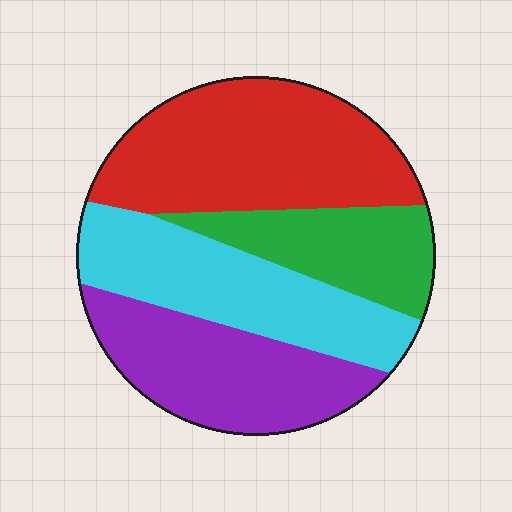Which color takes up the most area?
Red, at roughly 35%.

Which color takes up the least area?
Green, at roughly 15%.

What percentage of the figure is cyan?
Cyan takes up between a quarter and a half of the figure.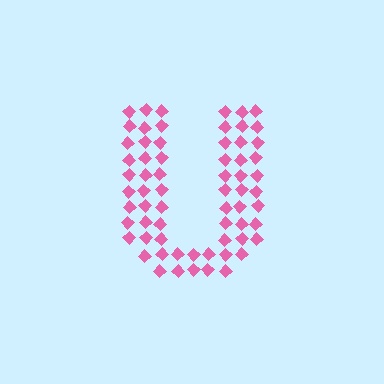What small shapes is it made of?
It is made of small diamonds.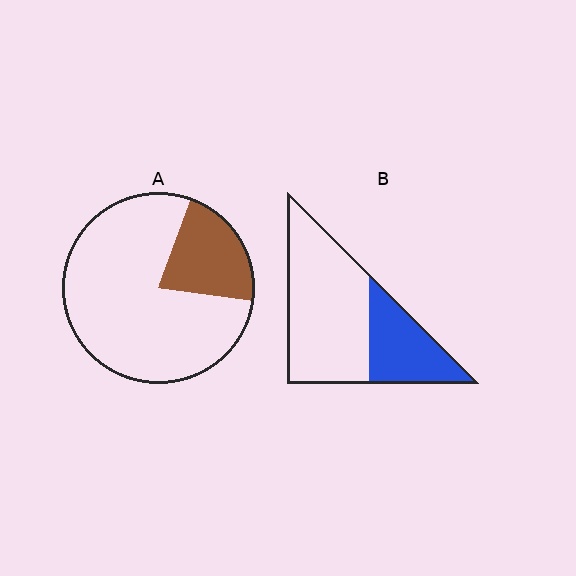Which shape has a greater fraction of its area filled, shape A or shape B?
Shape B.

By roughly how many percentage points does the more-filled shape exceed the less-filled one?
By roughly 10 percentage points (B over A).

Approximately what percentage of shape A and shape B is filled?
A is approximately 20% and B is approximately 35%.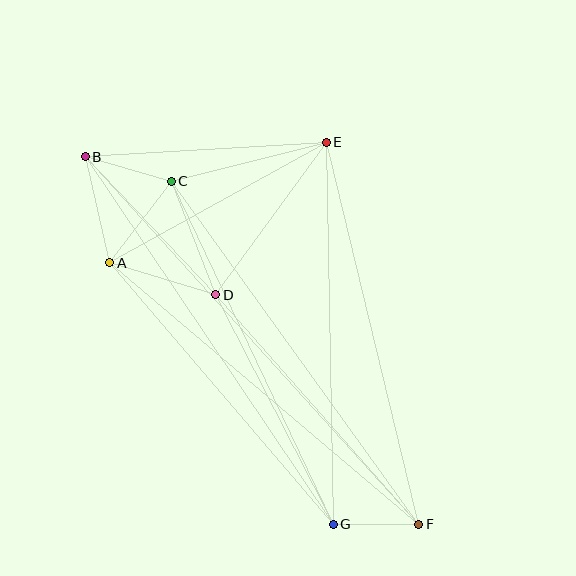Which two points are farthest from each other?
Points B and F are farthest from each other.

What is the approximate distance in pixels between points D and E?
The distance between D and E is approximately 188 pixels.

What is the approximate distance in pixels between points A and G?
The distance between A and G is approximately 344 pixels.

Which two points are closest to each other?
Points F and G are closest to each other.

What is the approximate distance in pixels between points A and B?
The distance between A and B is approximately 109 pixels.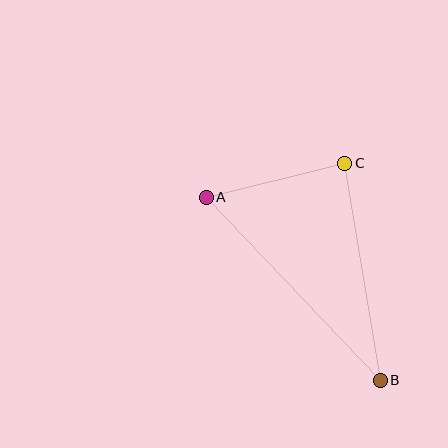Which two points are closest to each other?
Points A and C are closest to each other.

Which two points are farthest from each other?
Points A and B are farthest from each other.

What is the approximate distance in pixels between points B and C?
The distance between B and C is approximately 220 pixels.